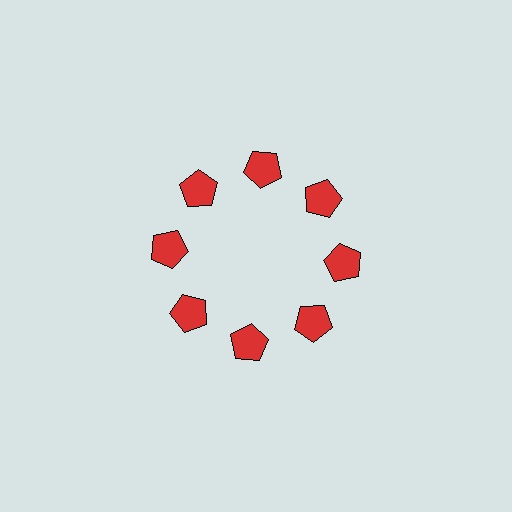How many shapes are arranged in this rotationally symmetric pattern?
There are 8 shapes, arranged in 8 groups of 1.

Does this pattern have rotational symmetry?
Yes, this pattern has 8-fold rotational symmetry. It looks the same after rotating 45 degrees around the center.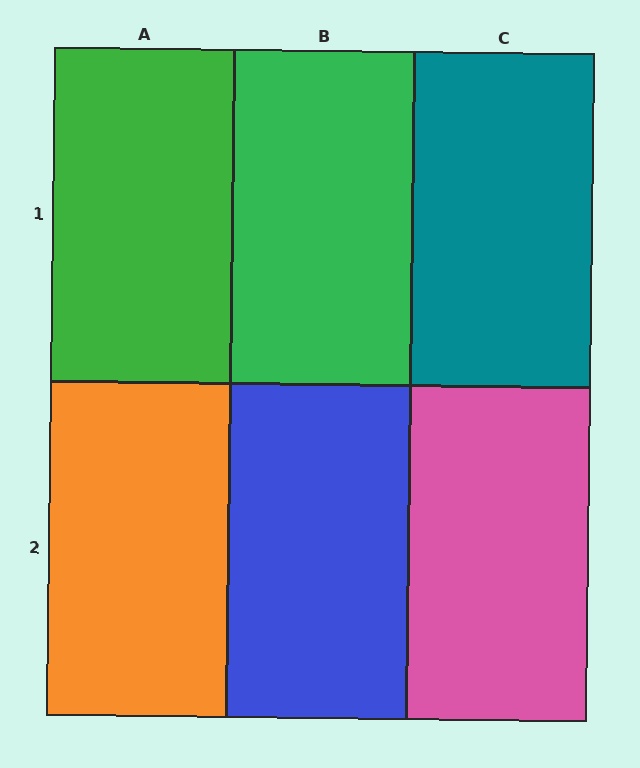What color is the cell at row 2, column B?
Blue.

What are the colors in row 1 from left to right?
Green, green, teal.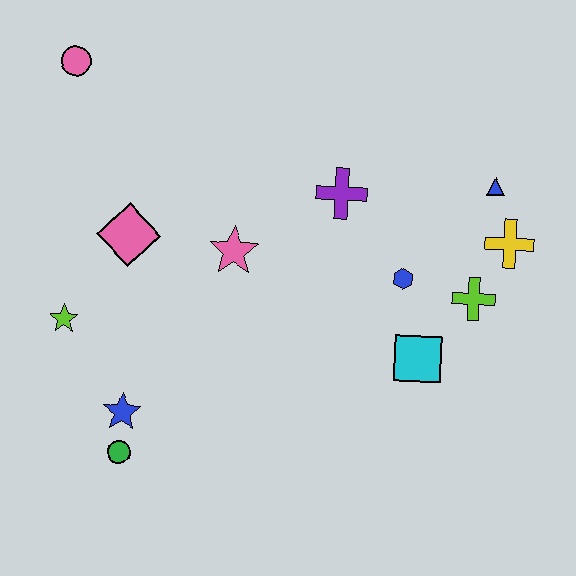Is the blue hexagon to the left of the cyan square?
Yes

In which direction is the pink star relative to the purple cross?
The pink star is to the left of the purple cross.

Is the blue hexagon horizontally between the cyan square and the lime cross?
No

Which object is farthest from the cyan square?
The pink circle is farthest from the cyan square.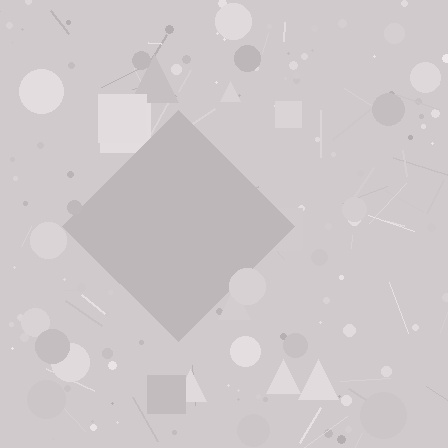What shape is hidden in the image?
A diamond is hidden in the image.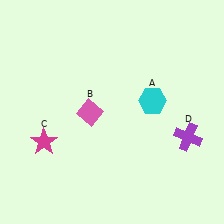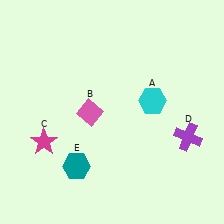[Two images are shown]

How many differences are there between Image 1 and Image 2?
There is 1 difference between the two images.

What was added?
A teal hexagon (E) was added in Image 2.